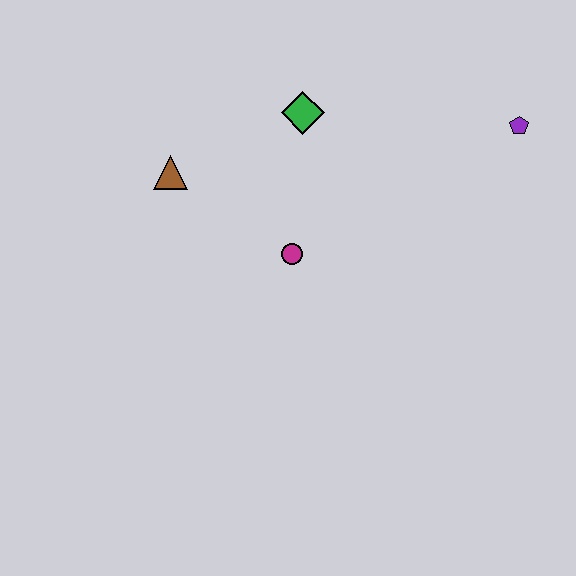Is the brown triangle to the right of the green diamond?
No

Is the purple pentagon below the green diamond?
Yes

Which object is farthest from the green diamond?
The purple pentagon is farthest from the green diamond.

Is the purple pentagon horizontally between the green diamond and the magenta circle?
No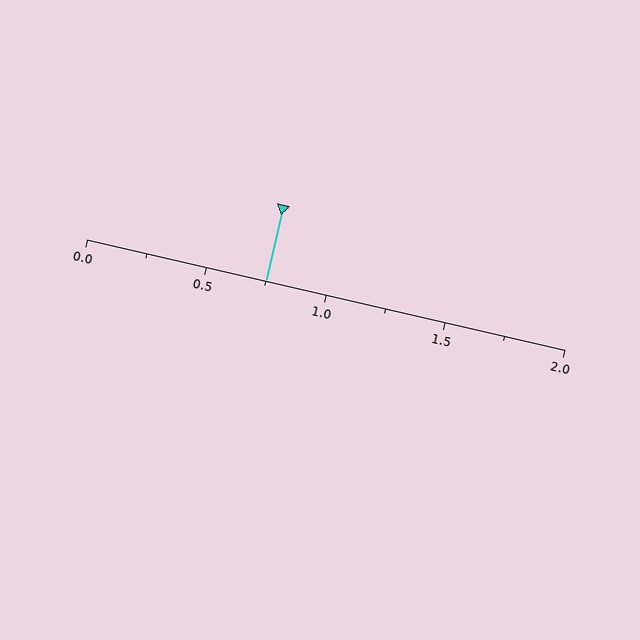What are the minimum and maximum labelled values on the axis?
The axis runs from 0.0 to 2.0.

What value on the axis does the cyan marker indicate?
The marker indicates approximately 0.75.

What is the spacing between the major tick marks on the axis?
The major ticks are spaced 0.5 apart.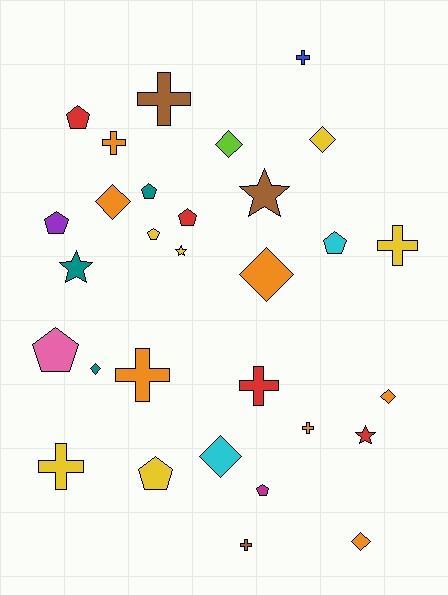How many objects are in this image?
There are 30 objects.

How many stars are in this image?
There are 4 stars.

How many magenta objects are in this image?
There is 1 magenta object.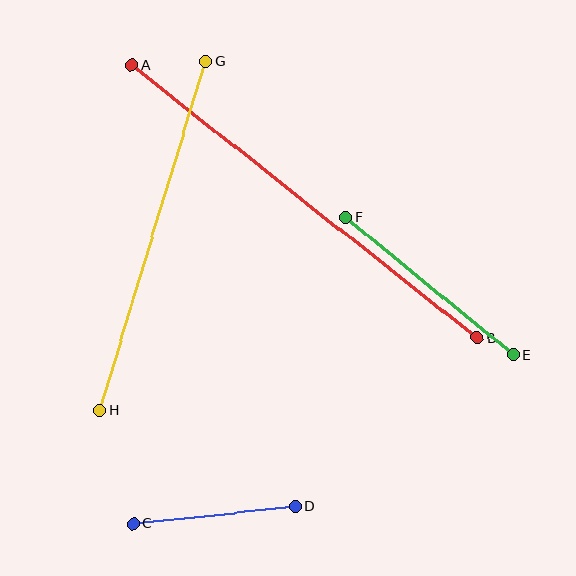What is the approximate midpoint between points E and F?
The midpoint is at approximately (429, 286) pixels.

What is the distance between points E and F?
The distance is approximately 216 pixels.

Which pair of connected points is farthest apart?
Points A and B are farthest apart.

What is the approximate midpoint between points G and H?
The midpoint is at approximately (153, 236) pixels.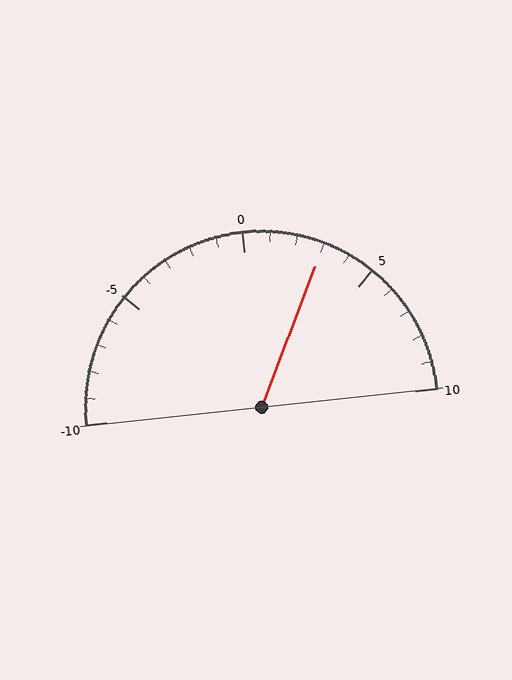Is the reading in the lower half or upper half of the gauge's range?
The reading is in the upper half of the range (-10 to 10).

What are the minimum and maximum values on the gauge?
The gauge ranges from -10 to 10.